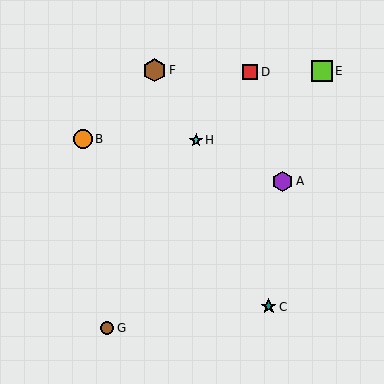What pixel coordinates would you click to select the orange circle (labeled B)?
Click at (83, 139) to select the orange circle B.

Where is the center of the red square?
The center of the red square is at (250, 72).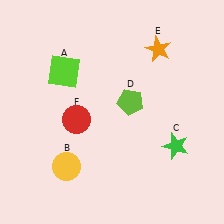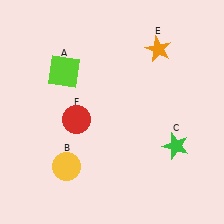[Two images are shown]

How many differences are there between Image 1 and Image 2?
There is 1 difference between the two images.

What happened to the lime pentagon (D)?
The lime pentagon (D) was removed in Image 2. It was in the top-right area of Image 1.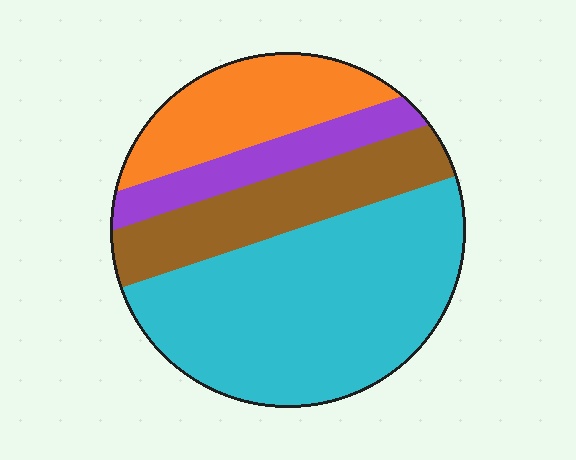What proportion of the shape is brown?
Brown covers 20% of the shape.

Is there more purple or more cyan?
Cyan.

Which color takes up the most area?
Cyan, at roughly 50%.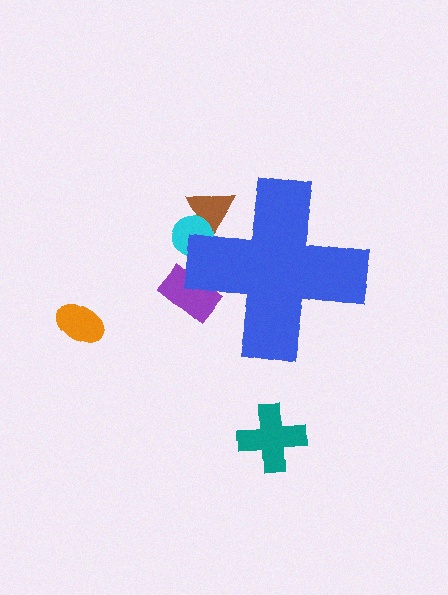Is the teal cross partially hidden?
No, the teal cross is fully visible.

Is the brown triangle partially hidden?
Yes, the brown triangle is partially hidden behind the blue cross.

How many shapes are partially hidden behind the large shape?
3 shapes are partially hidden.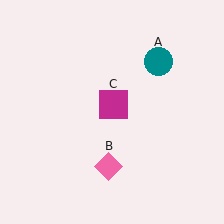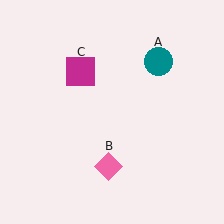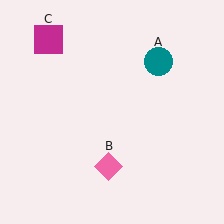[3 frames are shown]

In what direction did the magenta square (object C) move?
The magenta square (object C) moved up and to the left.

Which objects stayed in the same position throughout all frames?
Teal circle (object A) and pink diamond (object B) remained stationary.